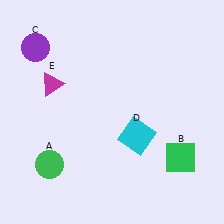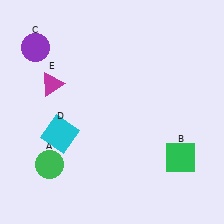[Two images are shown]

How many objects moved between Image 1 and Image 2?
1 object moved between the two images.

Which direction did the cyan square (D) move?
The cyan square (D) moved left.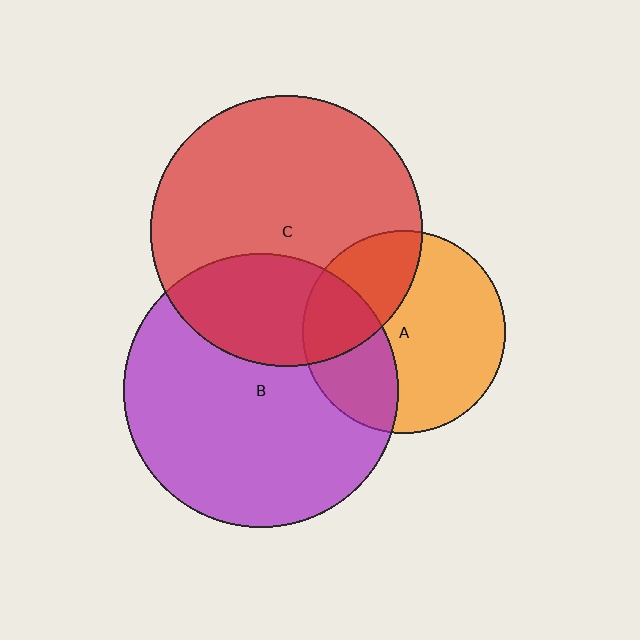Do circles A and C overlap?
Yes.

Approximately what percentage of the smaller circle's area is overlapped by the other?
Approximately 30%.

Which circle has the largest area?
Circle B (purple).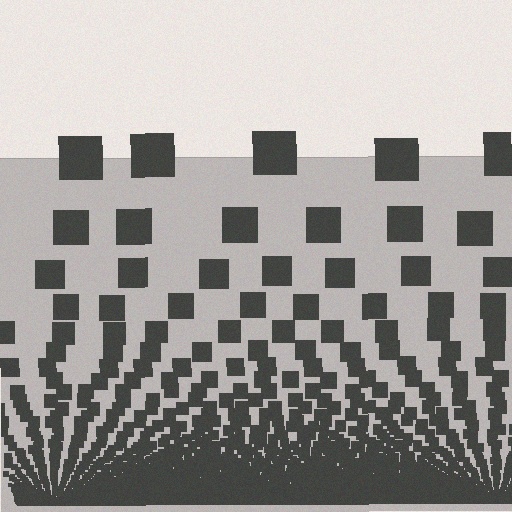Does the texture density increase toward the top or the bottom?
Density increases toward the bottom.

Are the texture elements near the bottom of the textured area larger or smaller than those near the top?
Smaller. The gradient is inverted — elements near the bottom are smaller and denser.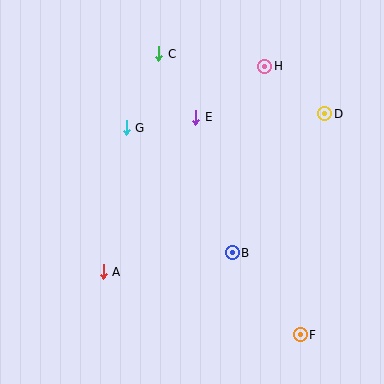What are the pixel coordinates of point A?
Point A is at (103, 272).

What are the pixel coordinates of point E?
Point E is at (196, 117).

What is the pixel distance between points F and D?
The distance between F and D is 222 pixels.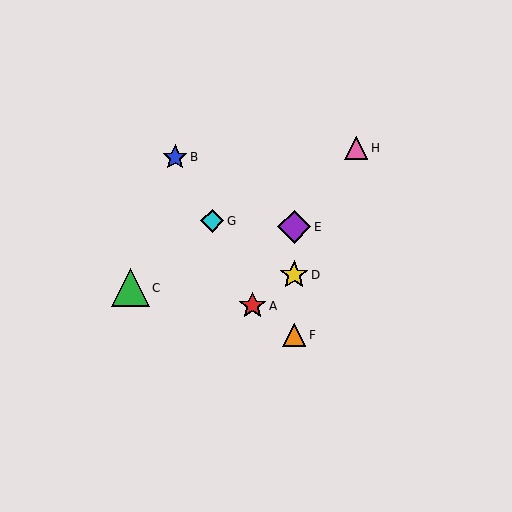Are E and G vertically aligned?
No, E is at x≈294 and G is at x≈212.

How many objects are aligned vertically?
3 objects (D, E, F) are aligned vertically.